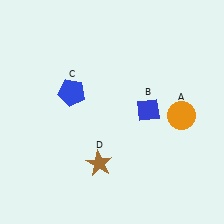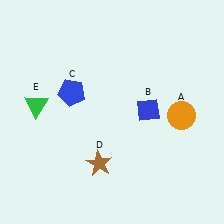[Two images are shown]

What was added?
A green triangle (E) was added in Image 2.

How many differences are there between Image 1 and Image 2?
There is 1 difference between the two images.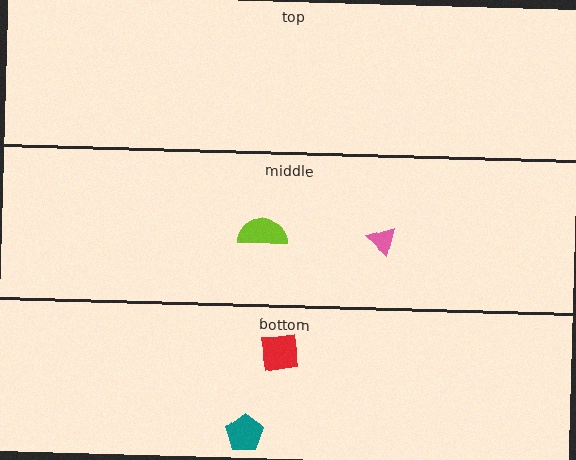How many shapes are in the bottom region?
2.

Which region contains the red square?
The bottom region.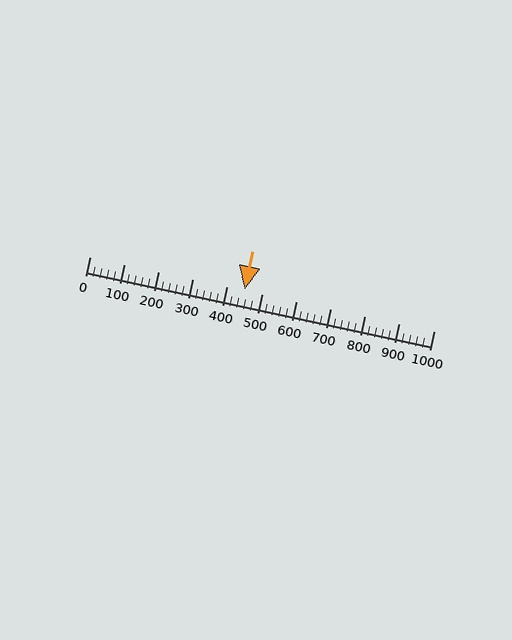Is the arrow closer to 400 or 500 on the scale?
The arrow is closer to 400.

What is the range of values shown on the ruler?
The ruler shows values from 0 to 1000.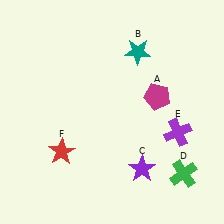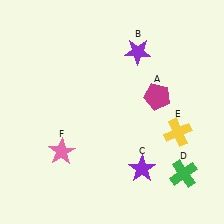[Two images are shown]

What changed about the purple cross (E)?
In Image 1, E is purple. In Image 2, it changed to yellow.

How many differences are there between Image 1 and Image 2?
There are 3 differences between the two images.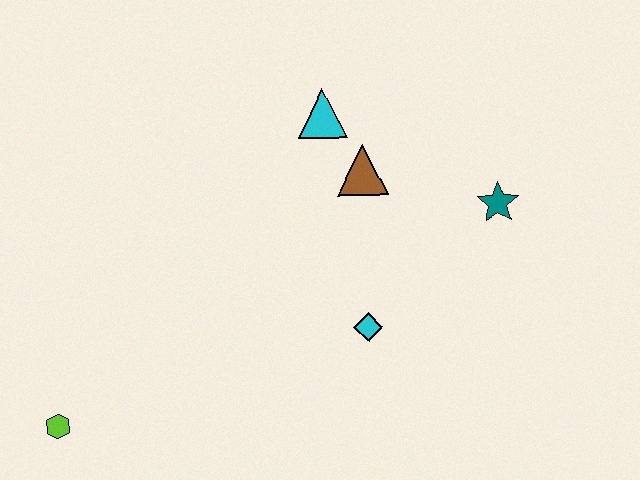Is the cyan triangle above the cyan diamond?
Yes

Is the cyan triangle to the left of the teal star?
Yes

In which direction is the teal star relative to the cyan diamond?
The teal star is to the right of the cyan diamond.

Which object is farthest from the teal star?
The lime hexagon is farthest from the teal star.